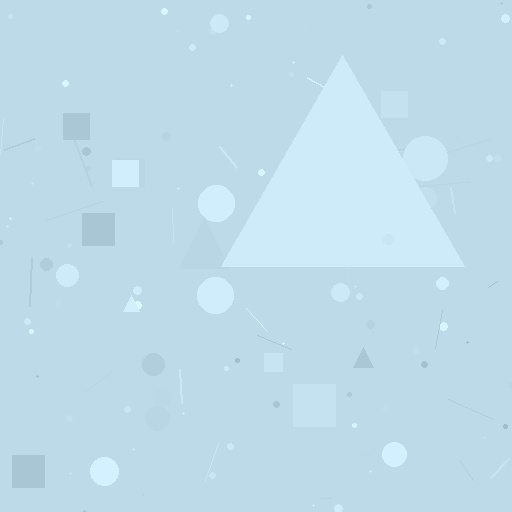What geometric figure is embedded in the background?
A triangle is embedded in the background.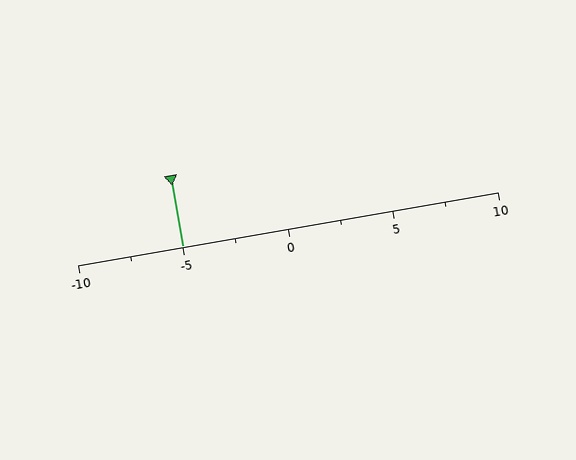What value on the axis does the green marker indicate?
The marker indicates approximately -5.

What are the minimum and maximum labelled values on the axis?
The axis runs from -10 to 10.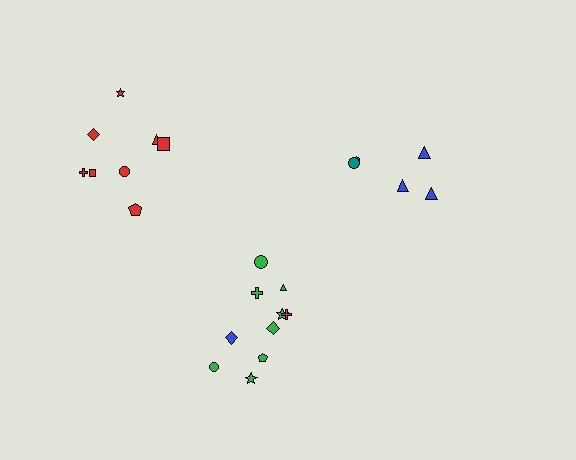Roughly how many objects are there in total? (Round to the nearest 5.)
Roughly 25 objects in total.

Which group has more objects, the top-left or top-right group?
The top-left group.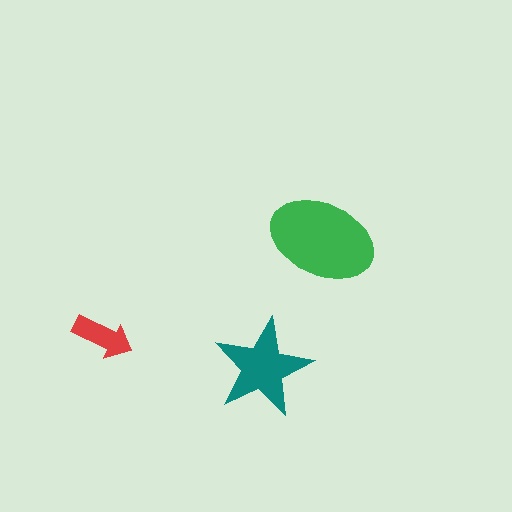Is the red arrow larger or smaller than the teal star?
Smaller.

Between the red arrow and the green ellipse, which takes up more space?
The green ellipse.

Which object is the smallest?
The red arrow.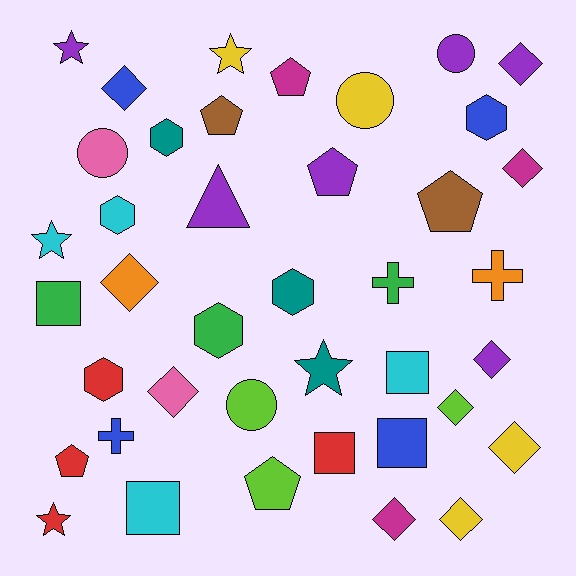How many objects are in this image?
There are 40 objects.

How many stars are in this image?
There are 5 stars.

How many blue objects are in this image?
There are 4 blue objects.